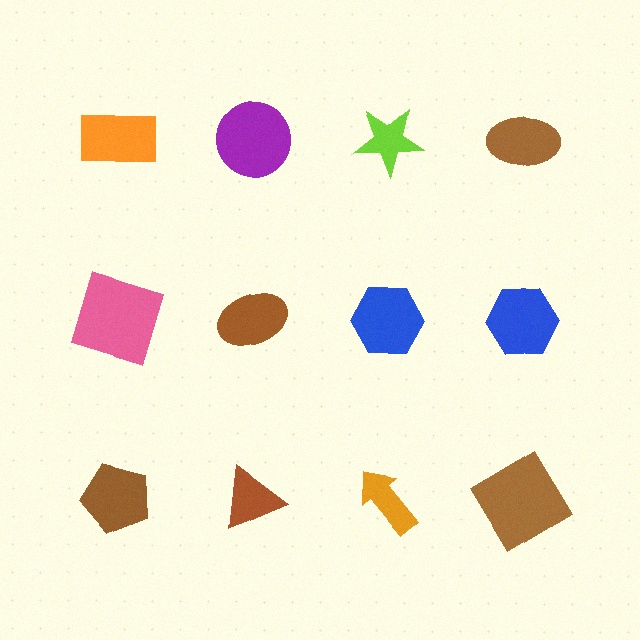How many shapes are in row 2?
4 shapes.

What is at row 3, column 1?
A brown pentagon.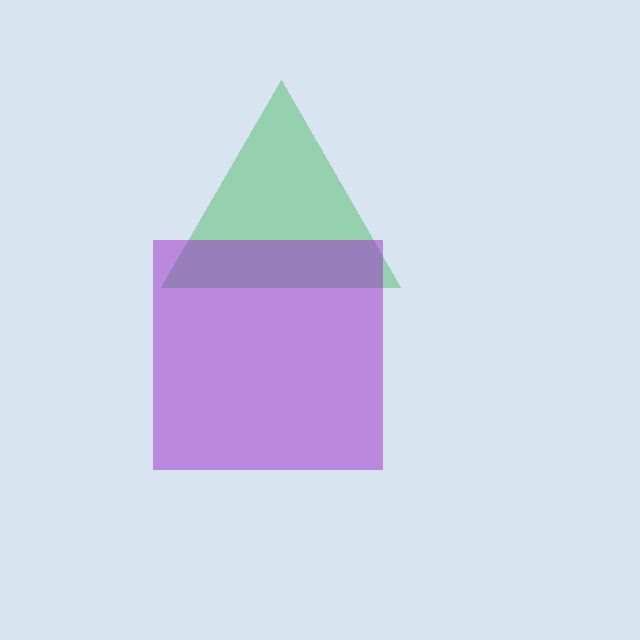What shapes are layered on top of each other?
The layered shapes are: a green triangle, a purple square.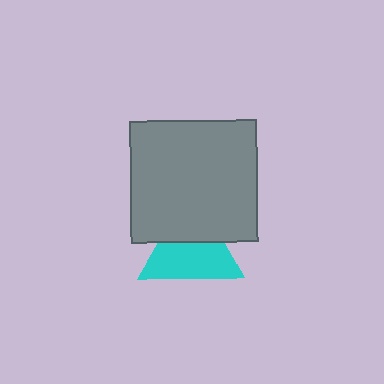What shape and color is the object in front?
The object in front is a gray rectangle.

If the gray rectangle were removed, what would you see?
You would see the complete cyan triangle.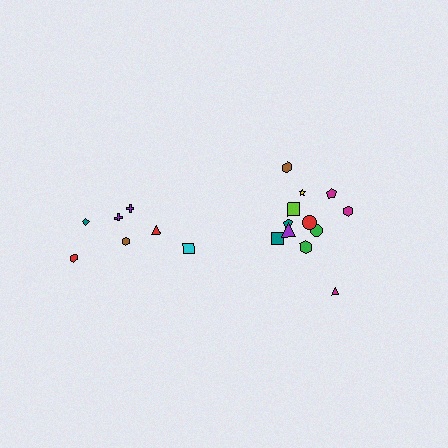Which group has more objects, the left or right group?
The right group.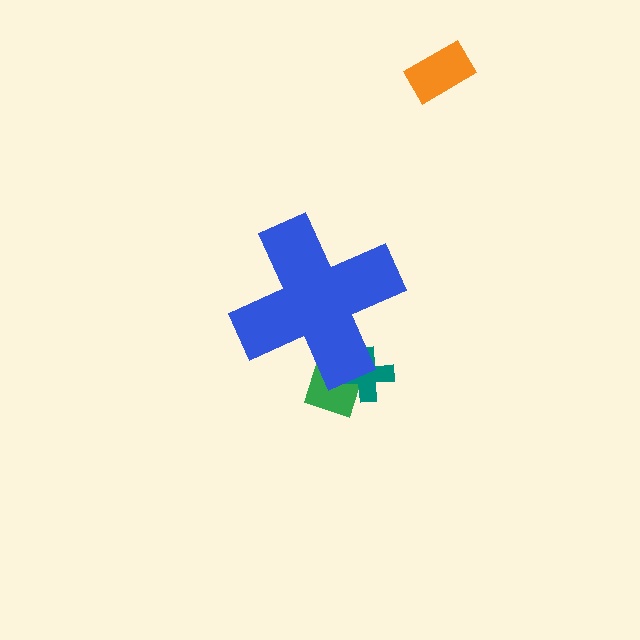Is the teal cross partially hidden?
Yes, the teal cross is partially hidden behind the blue cross.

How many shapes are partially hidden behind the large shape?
2 shapes are partially hidden.